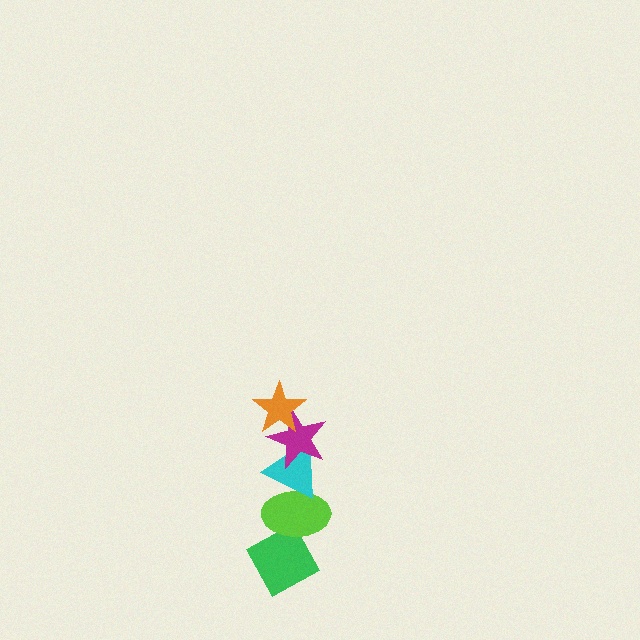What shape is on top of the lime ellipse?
The cyan triangle is on top of the lime ellipse.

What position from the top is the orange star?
The orange star is 1st from the top.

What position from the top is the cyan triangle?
The cyan triangle is 3rd from the top.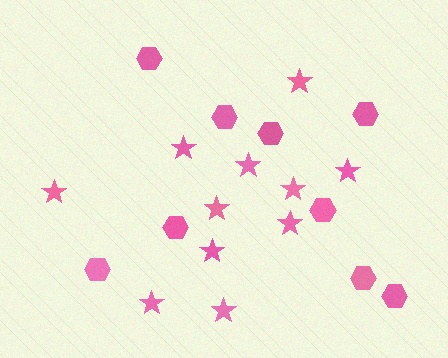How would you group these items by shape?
There are 2 groups: one group of hexagons (9) and one group of stars (11).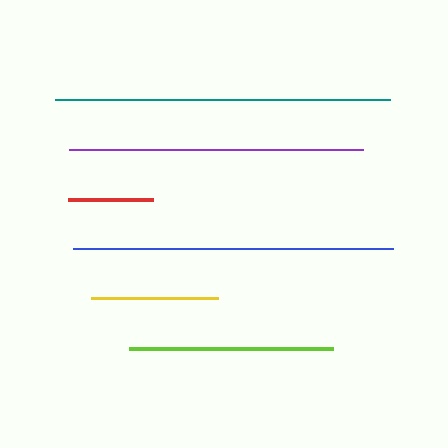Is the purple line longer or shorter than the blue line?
The blue line is longer than the purple line.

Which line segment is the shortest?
The red line is the shortest at approximately 85 pixels.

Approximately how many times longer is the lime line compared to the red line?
The lime line is approximately 2.4 times the length of the red line.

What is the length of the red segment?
The red segment is approximately 85 pixels long.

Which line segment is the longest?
The teal line is the longest at approximately 335 pixels.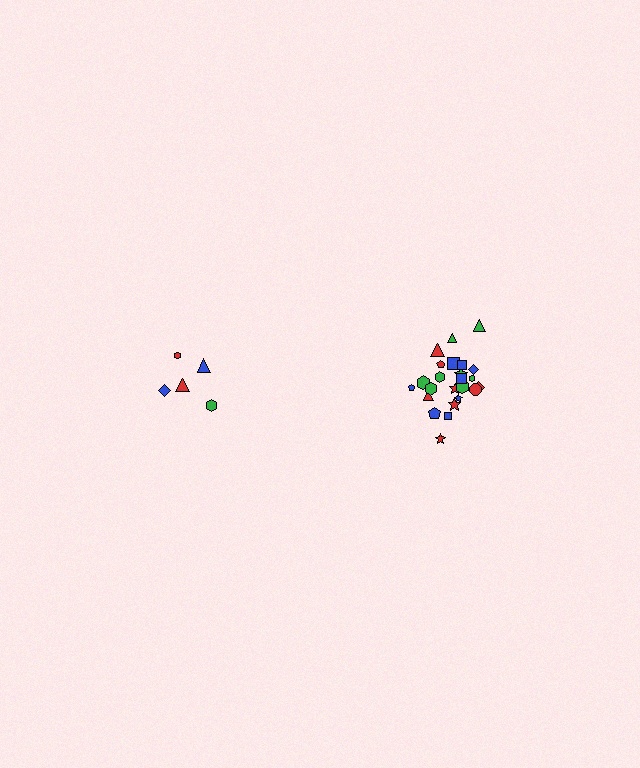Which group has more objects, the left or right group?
The right group.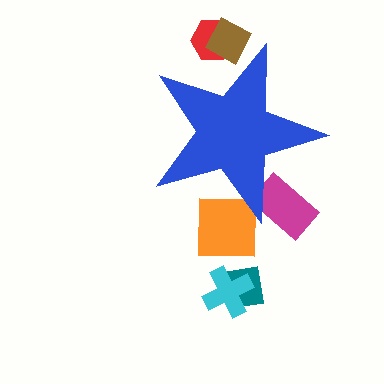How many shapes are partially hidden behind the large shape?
4 shapes are partially hidden.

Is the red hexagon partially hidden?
Yes, the red hexagon is partially hidden behind the blue star.